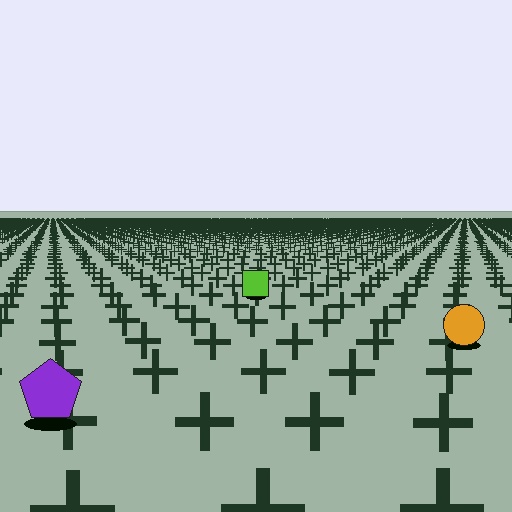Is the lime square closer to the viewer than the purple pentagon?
No. The purple pentagon is closer — you can tell from the texture gradient: the ground texture is coarser near it.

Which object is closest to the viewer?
The purple pentagon is closest. The texture marks near it are larger and more spread out.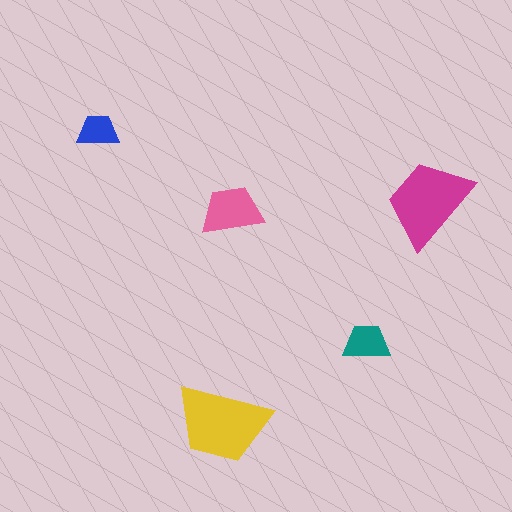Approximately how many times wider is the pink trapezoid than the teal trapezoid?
About 1.5 times wider.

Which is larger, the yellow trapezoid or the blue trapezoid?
The yellow one.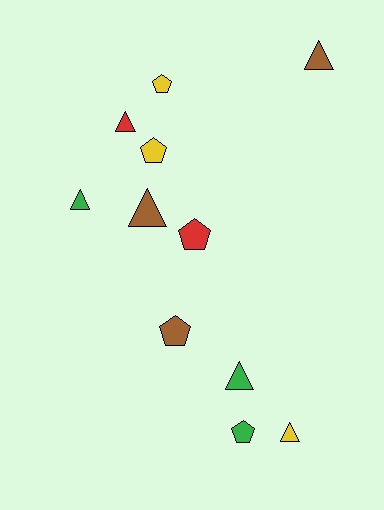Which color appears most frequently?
Brown, with 3 objects.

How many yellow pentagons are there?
There are 2 yellow pentagons.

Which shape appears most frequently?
Triangle, with 6 objects.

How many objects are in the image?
There are 11 objects.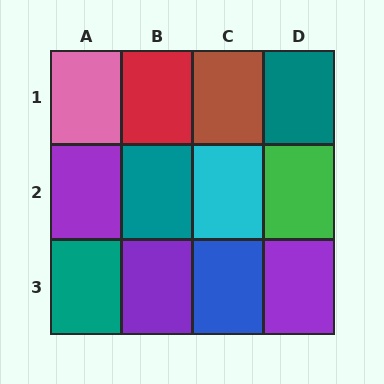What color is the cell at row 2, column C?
Cyan.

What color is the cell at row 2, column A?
Purple.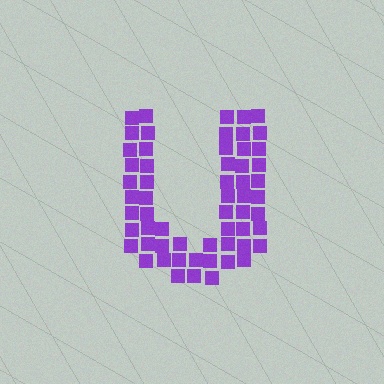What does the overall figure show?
The overall figure shows the letter U.